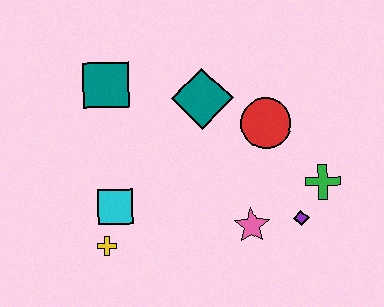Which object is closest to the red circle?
The teal diamond is closest to the red circle.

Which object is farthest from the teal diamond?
The yellow cross is farthest from the teal diamond.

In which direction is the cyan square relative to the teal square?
The cyan square is below the teal square.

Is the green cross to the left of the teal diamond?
No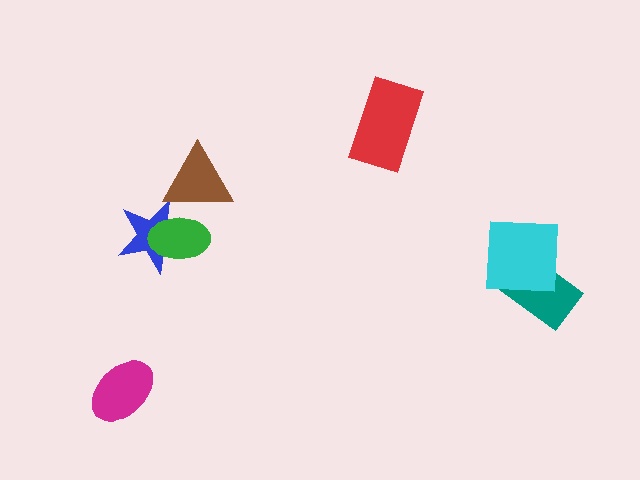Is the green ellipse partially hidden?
No, no other shape covers it.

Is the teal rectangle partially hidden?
Yes, it is partially covered by another shape.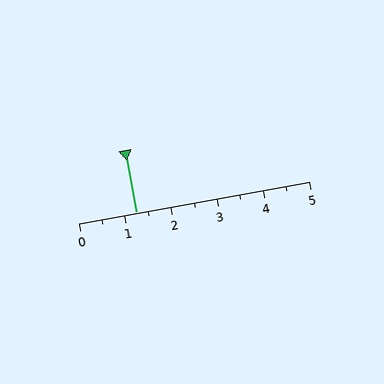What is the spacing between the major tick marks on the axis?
The major ticks are spaced 1 apart.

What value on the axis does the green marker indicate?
The marker indicates approximately 1.2.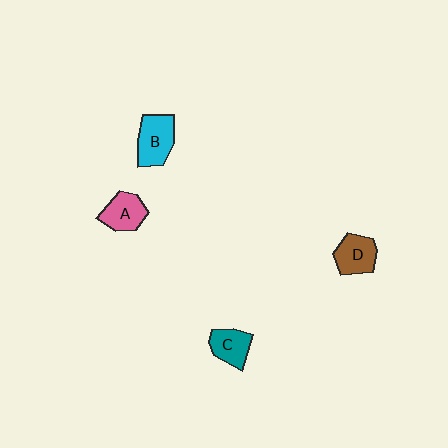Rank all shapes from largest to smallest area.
From largest to smallest: B (cyan), D (brown), A (pink), C (teal).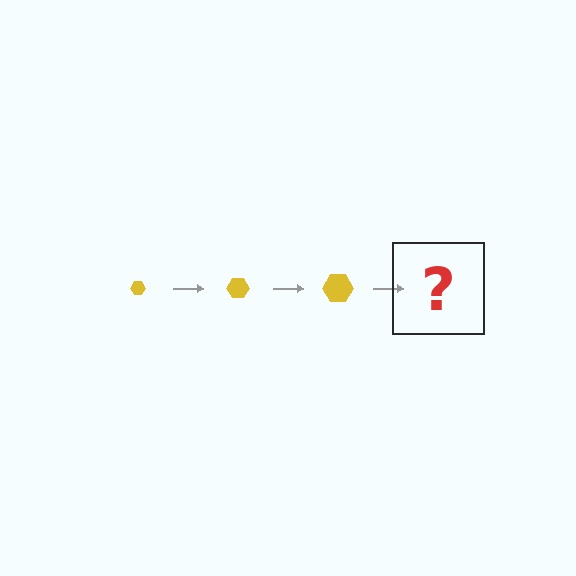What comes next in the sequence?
The next element should be a yellow hexagon, larger than the previous one.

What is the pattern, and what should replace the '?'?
The pattern is that the hexagon gets progressively larger each step. The '?' should be a yellow hexagon, larger than the previous one.